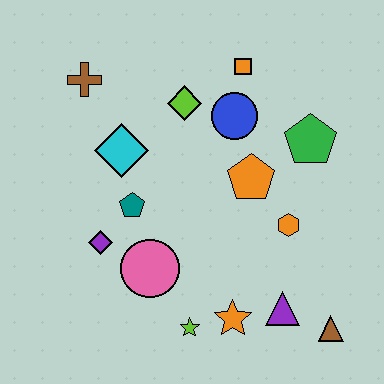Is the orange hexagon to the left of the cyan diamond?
No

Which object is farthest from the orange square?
The brown triangle is farthest from the orange square.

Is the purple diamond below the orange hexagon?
Yes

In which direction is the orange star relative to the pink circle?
The orange star is to the right of the pink circle.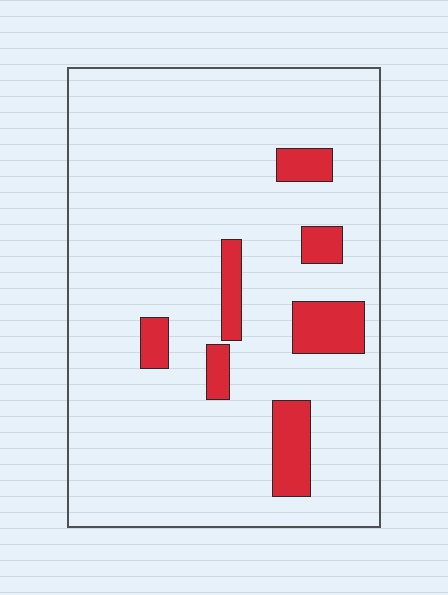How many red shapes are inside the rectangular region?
7.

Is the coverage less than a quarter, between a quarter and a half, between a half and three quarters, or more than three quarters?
Less than a quarter.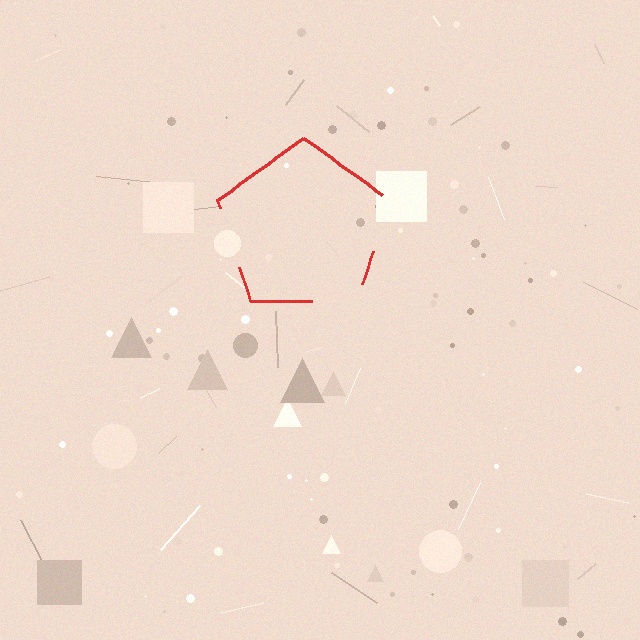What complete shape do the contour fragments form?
The contour fragments form a pentagon.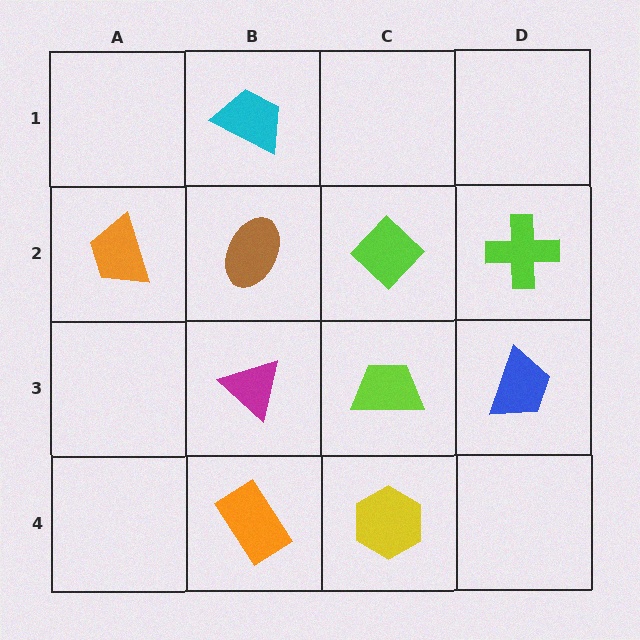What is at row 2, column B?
A brown ellipse.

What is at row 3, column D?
A blue trapezoid.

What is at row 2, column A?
An orange trapezoid.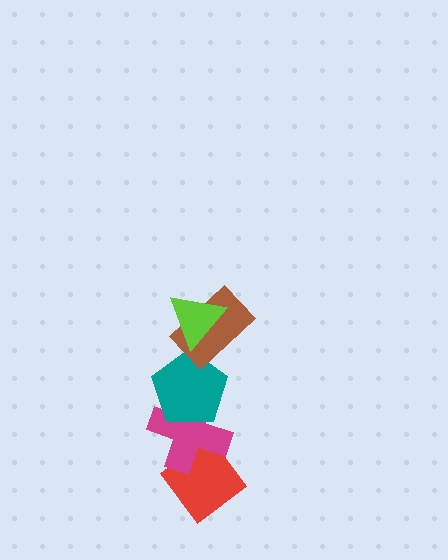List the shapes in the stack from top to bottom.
From top to bottom: the lime triangle, the brown rectangle, the teal pentagon, the magenta cross, the red diamond.